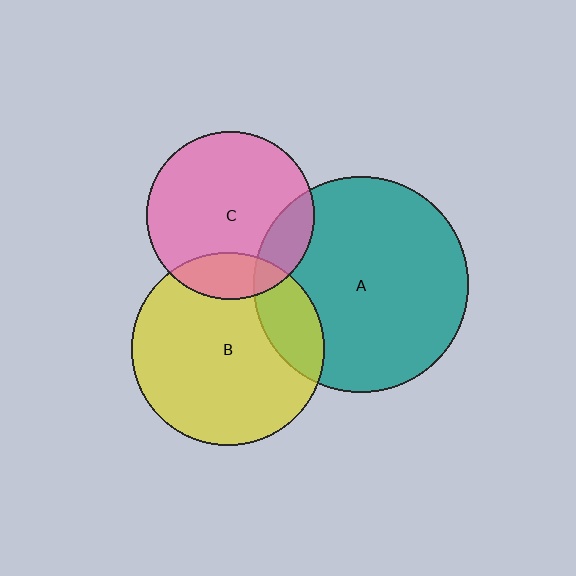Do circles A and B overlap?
Yes.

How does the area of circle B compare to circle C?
Approximately 1.3 times.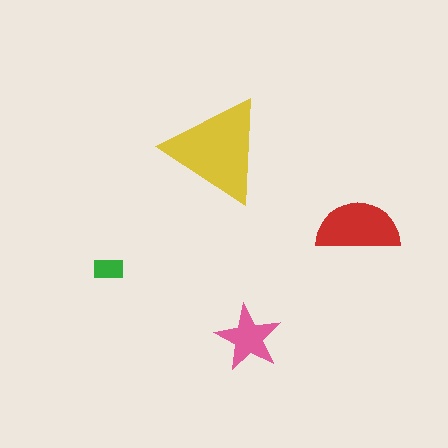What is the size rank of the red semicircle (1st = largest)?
2nd.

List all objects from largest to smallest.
The yellow triangle, the red semicircle, the pink star, the green rectangle.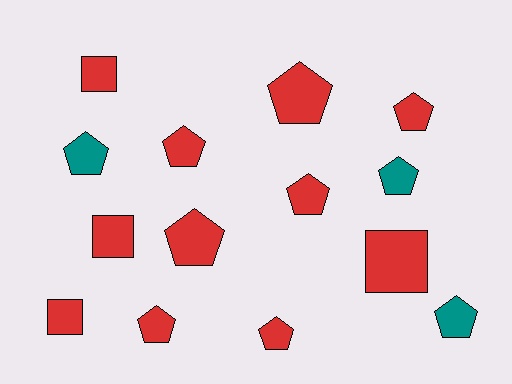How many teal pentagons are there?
There are 3 teal pentagons.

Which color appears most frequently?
Red, with 11 objects.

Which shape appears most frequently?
Pentagon, with 10 objects.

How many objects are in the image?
There are 14 objects.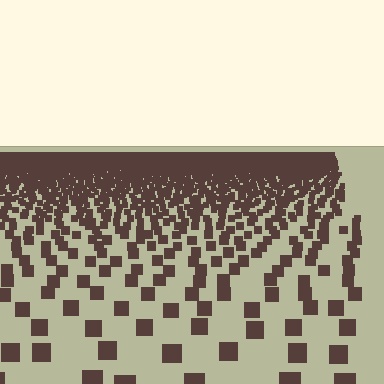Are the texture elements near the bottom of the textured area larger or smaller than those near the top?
Larger. Near the bottom, elements are closer to the viewer and appear at a bigger on-screen size.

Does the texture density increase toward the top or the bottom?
Density increases toward the top.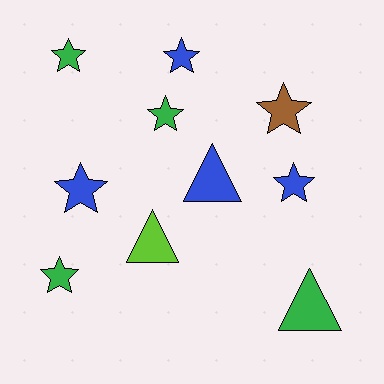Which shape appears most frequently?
Star, with 7 objects.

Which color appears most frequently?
Green, with 4 objects.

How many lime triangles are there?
There is 1 lime triangle.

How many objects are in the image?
There are 10 objects.